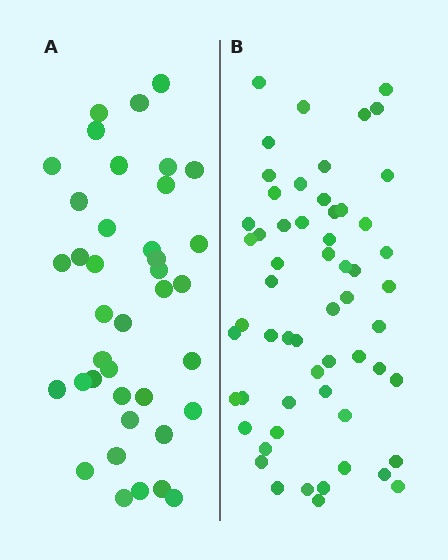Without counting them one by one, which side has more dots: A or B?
Region B (the right region) has more dots.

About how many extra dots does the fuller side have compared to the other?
Region B has approximately 20 more dots than region A.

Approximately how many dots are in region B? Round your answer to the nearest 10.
About 60 dots. (The exact count is 58, which rounds to 60.)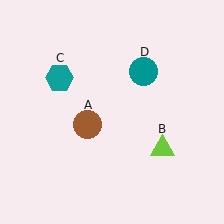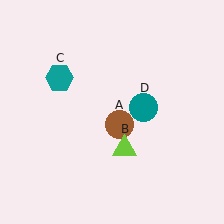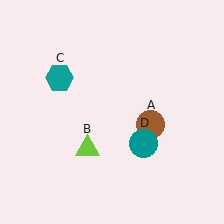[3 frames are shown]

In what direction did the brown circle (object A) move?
The brown circle (object A) moved right.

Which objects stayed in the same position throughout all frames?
Teal hexagon (object C) remained stationary.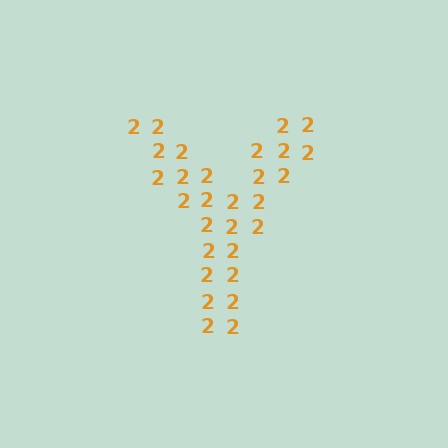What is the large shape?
The large shape is the letter Y.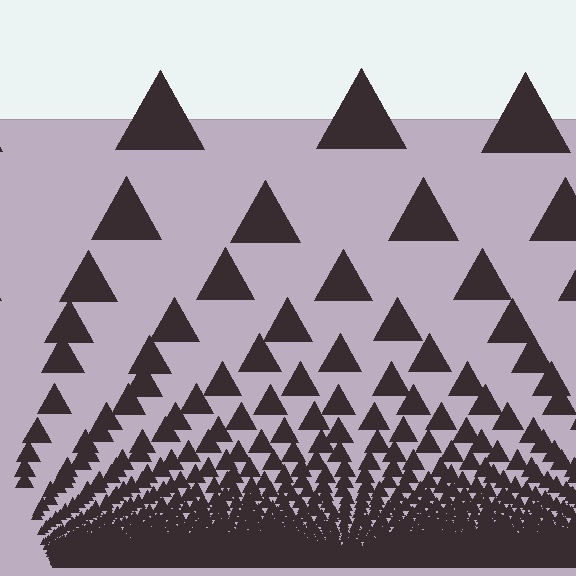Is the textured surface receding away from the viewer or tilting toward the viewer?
The surface appears to tilt toward the viewer. Texture elements get larger and sparser toward the top.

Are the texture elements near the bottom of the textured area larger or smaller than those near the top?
Smaller. The gradient is inverted — elements near the bottom are smaller and denser.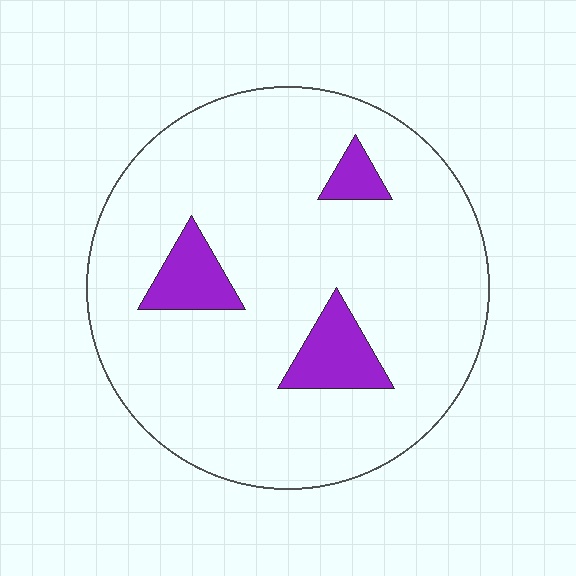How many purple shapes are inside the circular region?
3.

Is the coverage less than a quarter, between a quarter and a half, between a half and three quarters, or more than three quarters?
Less than a quarter.